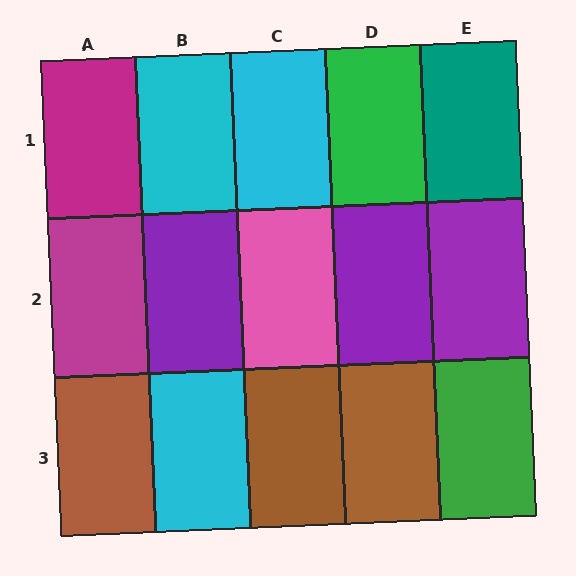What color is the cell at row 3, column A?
Brown.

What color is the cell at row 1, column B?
Cyan.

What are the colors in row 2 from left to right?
Magenta, purple, pink, purple, purple.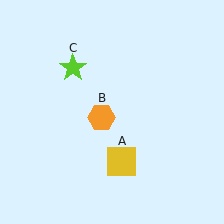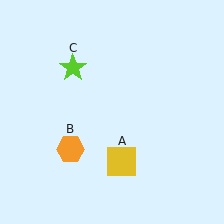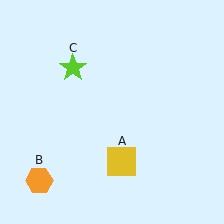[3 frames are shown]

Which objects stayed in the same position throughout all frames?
Yellow square (object A) and lime star (object C) remained stationary.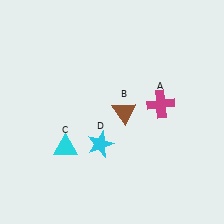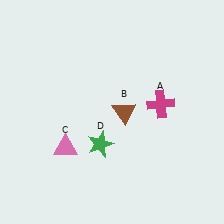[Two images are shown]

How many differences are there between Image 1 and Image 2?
There are 2 differences between the two images.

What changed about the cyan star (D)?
In Image 1, D is cyan. In Image 2, it changed to green.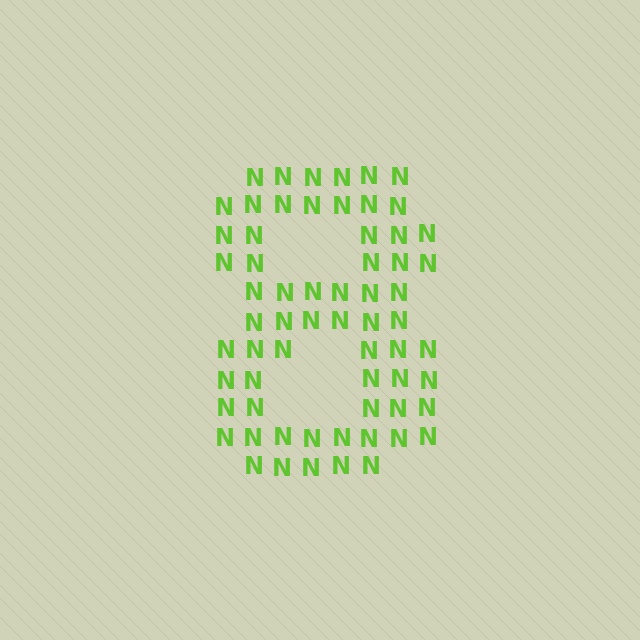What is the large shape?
The large shape is the digit 8.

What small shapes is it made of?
It is made of small letter N's.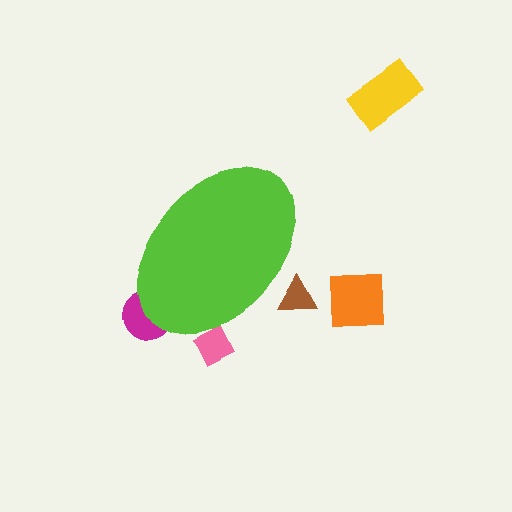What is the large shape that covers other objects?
A lime ellipse.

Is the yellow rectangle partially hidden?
No, the yellow rectangle is fully visible.